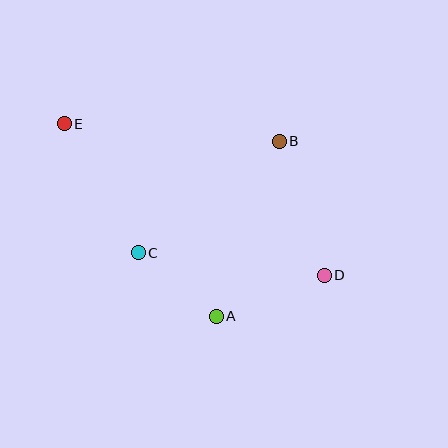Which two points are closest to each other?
Points A and C are closest to each other.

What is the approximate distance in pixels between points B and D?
The distance between B and D is approximately 141 pixels.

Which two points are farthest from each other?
Points D and E are farthest from each other.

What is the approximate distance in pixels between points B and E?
The distance between B and E is approximately 216 pixels.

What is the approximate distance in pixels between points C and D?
The distance between C and D is approximately 187 pixels.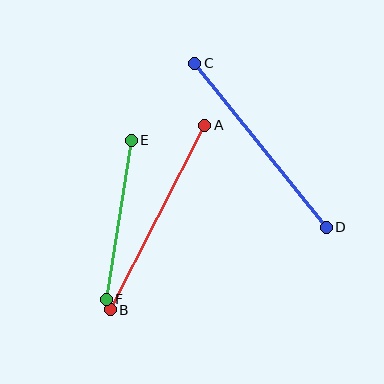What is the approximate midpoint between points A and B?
The midpoint is at approximately (158, 217) pixels.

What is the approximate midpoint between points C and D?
The midpoint is at approximately (261, 145) pixels.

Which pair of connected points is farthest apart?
Points C and D are farthest apart.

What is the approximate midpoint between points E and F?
The midpoint is at approximately (119, 220) pixels.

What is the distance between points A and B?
The distance is approximately 207 pixels.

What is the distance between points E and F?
The distance is approximately 161 pixels.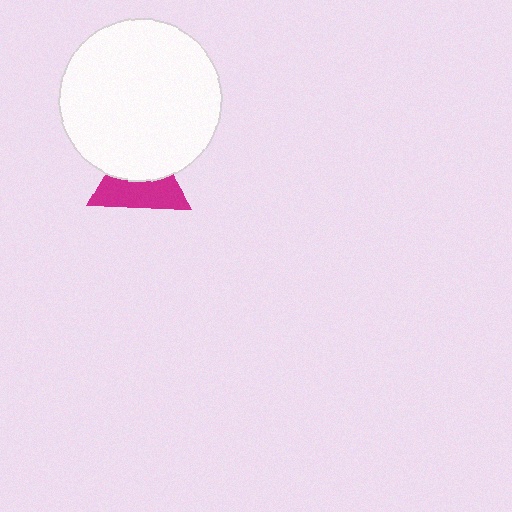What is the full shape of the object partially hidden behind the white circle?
The partially hidden object is a magenta triangle.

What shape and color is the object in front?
The object in front is a white circle.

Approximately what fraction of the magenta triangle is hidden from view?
Roughly 47% of the magenta triangle is hidden behind the white circle.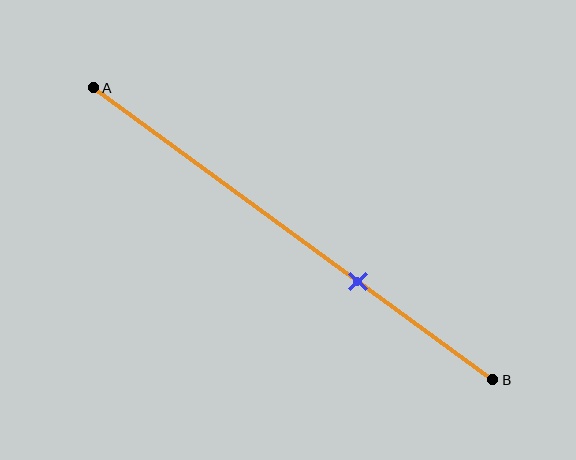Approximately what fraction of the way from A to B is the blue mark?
The blue mark is approximately 65% of the way from A to B.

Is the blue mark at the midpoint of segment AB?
No, the mark is at about 65% from A, not at the 50% midpoint.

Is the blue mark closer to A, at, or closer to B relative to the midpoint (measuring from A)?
The blue mark is closer to point B than the midpoint of segment AB.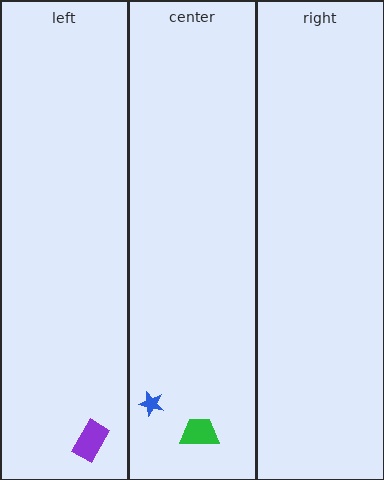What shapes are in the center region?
The green trapezoid, the blue star.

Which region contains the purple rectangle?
The left region.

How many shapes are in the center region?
2.